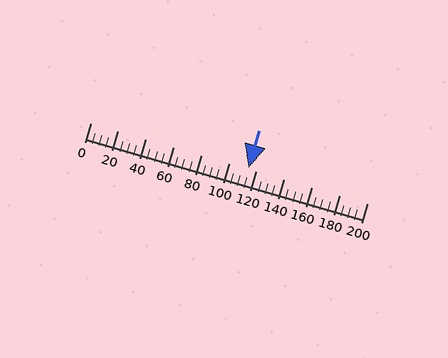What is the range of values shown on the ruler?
The ruler shows values from 0 to 200.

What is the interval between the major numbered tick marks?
The major tick marks are spaced 20 units apart.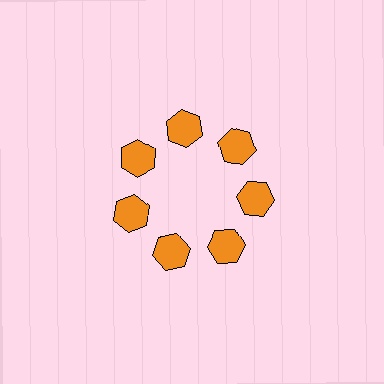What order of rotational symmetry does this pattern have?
This pattern has 7-fold rotational symmetry.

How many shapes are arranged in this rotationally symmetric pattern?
There are 7 shapes, arranged in 7 groups of 1.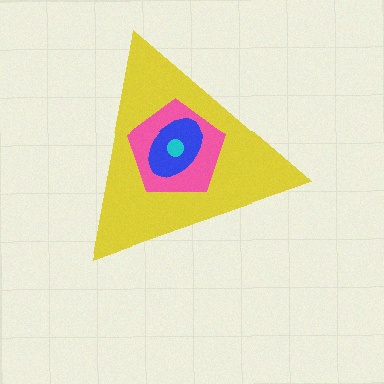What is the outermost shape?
The yellow triangle.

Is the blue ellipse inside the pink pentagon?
Yes.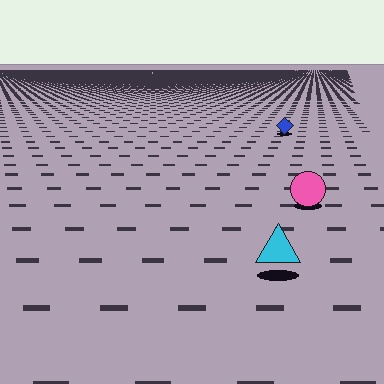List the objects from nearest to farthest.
From nearest to farthest: the cyan triangle, the pink circle, the blue diamond.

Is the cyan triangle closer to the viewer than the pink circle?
Yes. The cyan triangle is closer — you can tell from the texture gradient: the ground texture is coarser near it.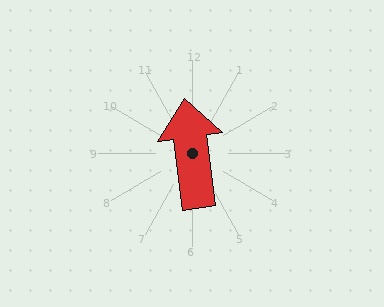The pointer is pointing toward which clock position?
Roughly 12 o'clock.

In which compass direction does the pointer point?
North.